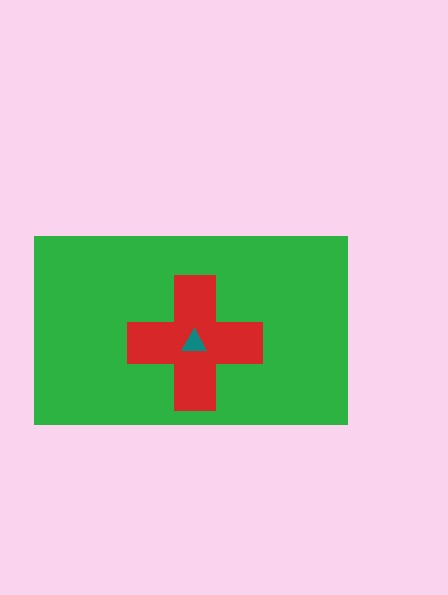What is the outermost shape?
The green rectangle.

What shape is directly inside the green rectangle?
The red cross.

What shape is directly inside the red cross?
The teal triangle.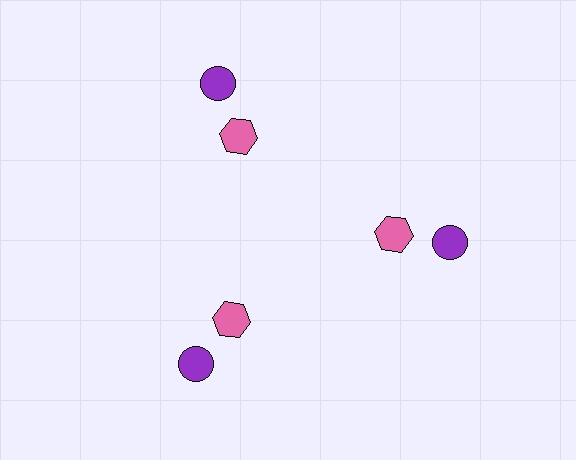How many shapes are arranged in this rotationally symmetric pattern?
There are 6 shapes, arranged in 3 groups of 2.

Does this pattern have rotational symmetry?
Yes, this pattern has 3-fold rotational symmetry. It looks the same after rotating 120 degrees around the center.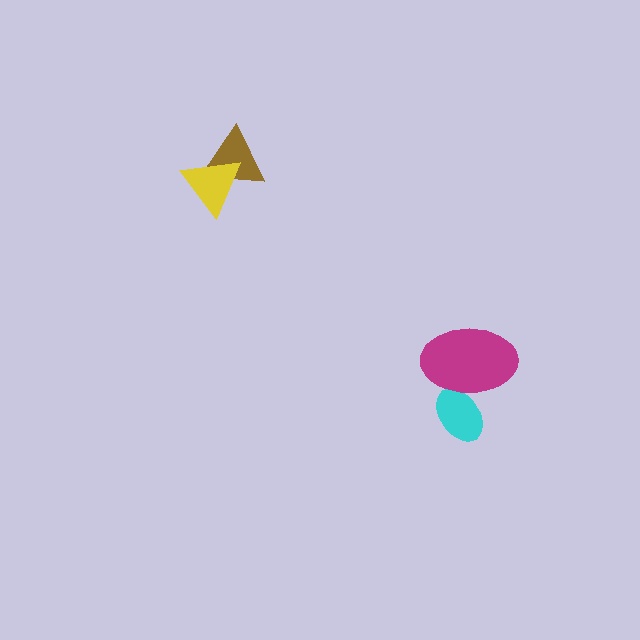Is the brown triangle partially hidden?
Yes, it is partially covered by another shape.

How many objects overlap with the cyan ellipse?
1 object overlaps with the cyan ellipse.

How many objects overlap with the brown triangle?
1 object overlaps with the brown triangle.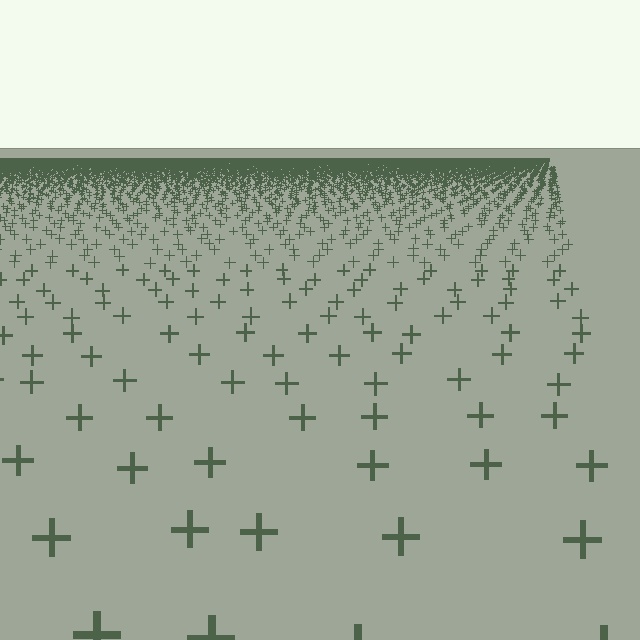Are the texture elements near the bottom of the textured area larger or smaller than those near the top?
Larger. Near the bottom, elements are closer to the viewer and appear at a bigger on-screen size.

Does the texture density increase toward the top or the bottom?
Density increases toward the top.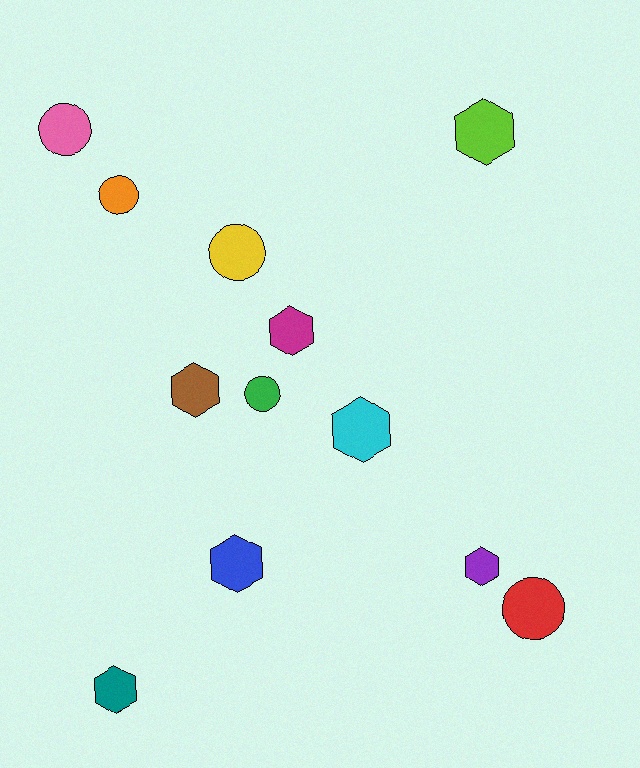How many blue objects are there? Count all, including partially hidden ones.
There is 1 blue object.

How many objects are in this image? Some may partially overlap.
There are 12 objects.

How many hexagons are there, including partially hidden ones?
There are 7 hexagons.